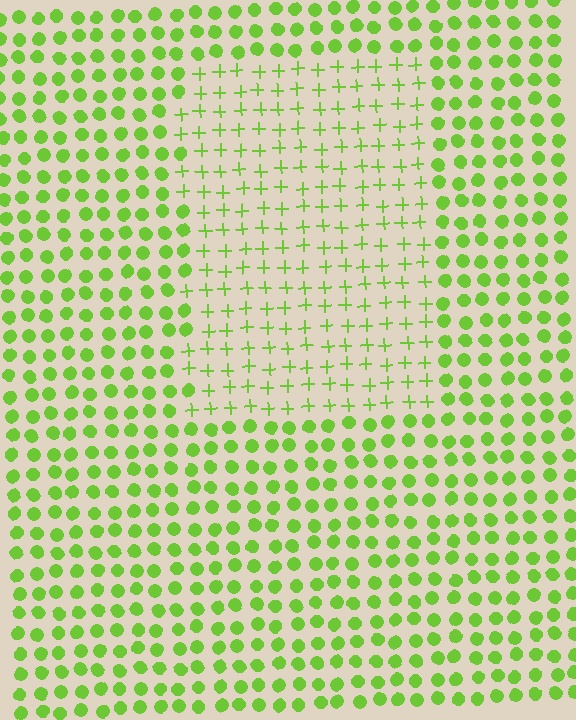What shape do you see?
I see a rectangle.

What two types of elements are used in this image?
The image uses plus signs inside the rectangle region and circles outside it.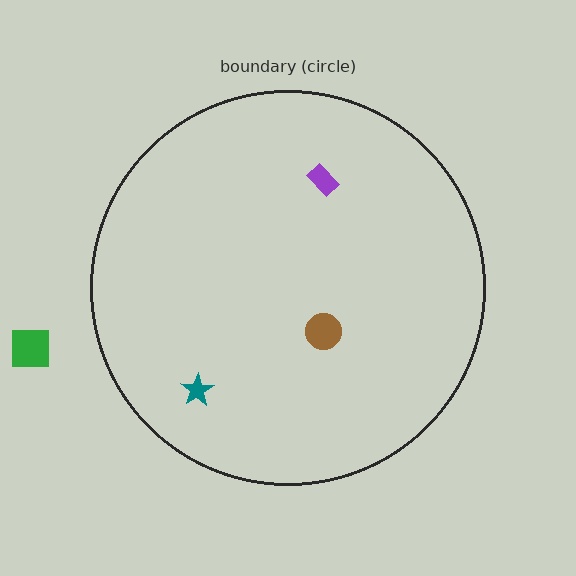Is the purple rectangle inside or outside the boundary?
Inside.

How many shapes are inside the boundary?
3 inside, 1 outside.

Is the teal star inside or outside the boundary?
Inside.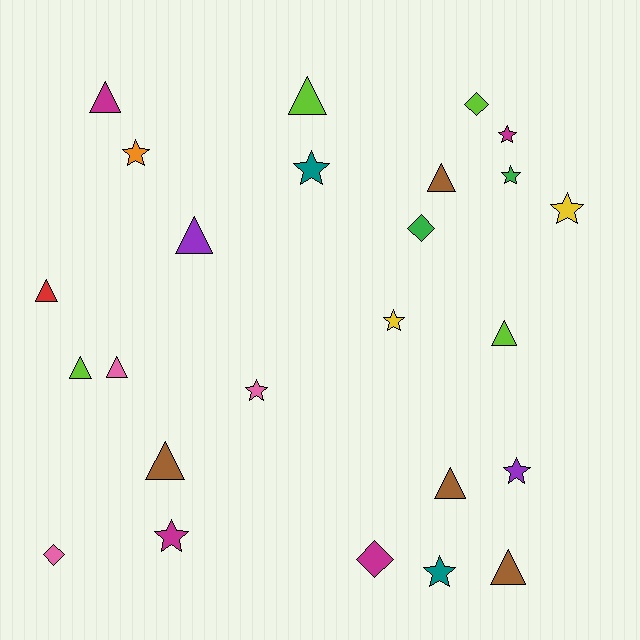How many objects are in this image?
There are 25 objects.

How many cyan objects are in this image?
There are no cyan objects.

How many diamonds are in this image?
There are 4 diamonds.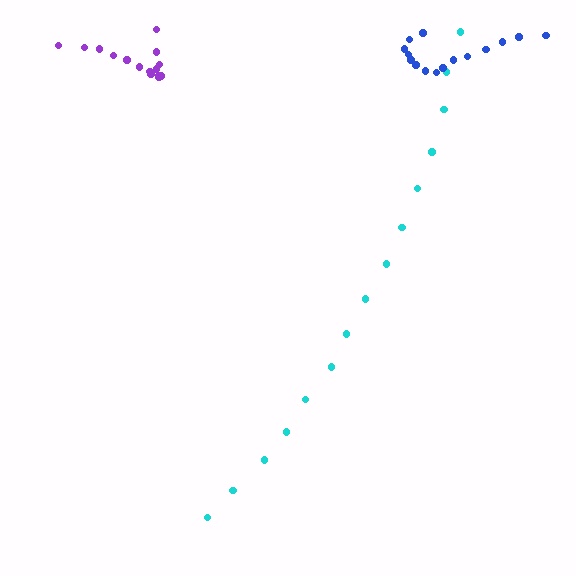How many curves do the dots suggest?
There are 3 distinct paths.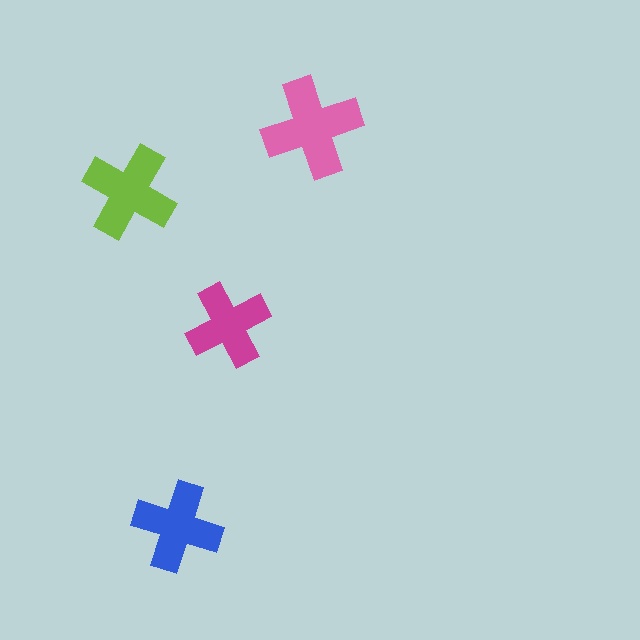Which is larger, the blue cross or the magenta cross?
The blue one.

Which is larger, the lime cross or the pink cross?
The pink one.